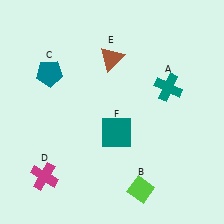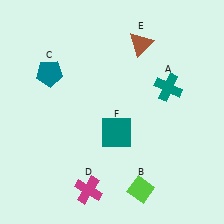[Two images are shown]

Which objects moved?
The objects that moved are: the magenta cross (D), the brown triangle (E).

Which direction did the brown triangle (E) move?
The brown triangle (E) moved right.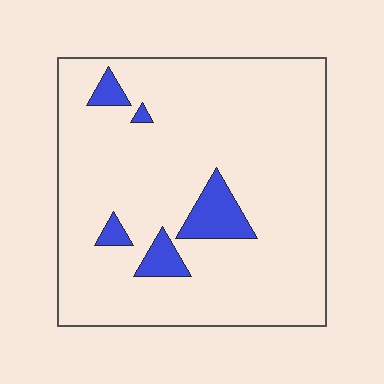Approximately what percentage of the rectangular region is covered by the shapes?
Approximately 10%.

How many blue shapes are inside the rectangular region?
5.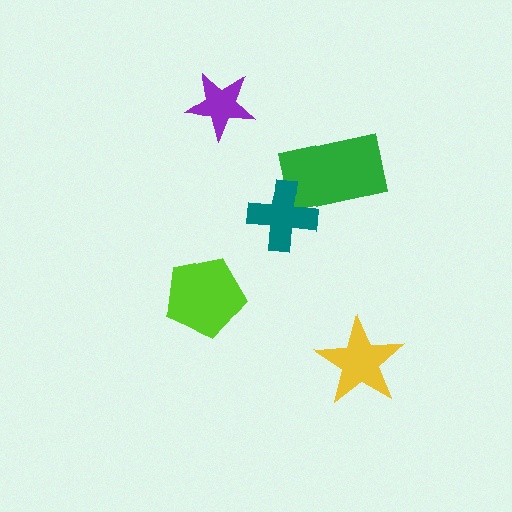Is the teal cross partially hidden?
No, no other shape covers it.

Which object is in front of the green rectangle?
The teal cross is in front of the green rectangle.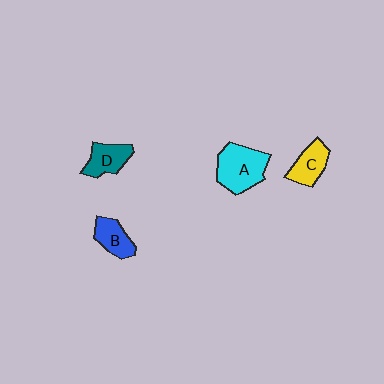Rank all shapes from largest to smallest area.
From largest to smallest: A (cyan), C (yellow), D (teal), B (blue).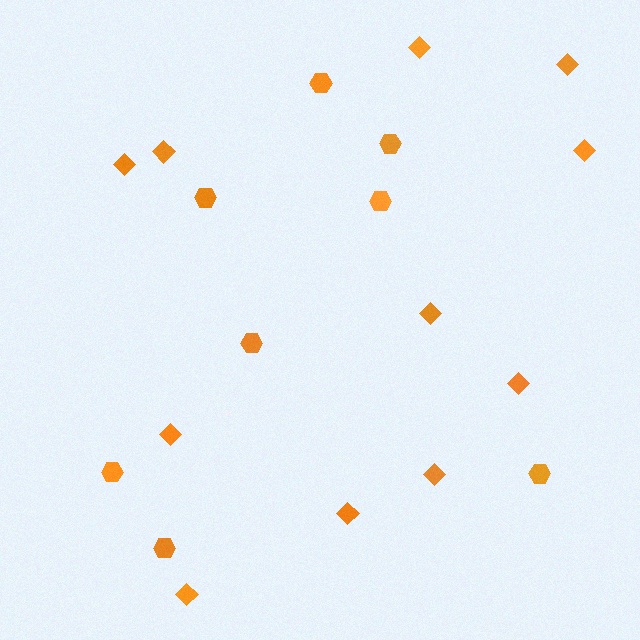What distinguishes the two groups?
There are 2 groups: one group of hexagons (8) and one group of diamonds (11).